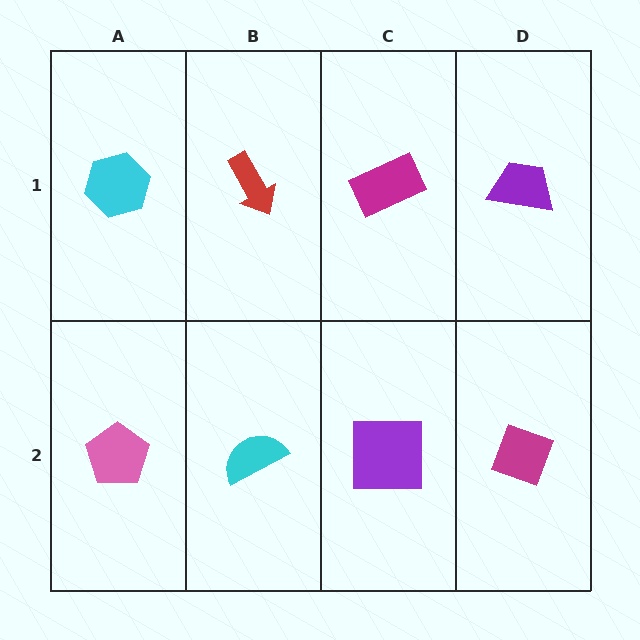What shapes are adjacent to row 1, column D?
A magenta diamond (row 2, column D), a magenta rectangle (row 1, column C).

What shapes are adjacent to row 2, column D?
A purple trapezoid (row 1, column D), a purple square (row 2, column C).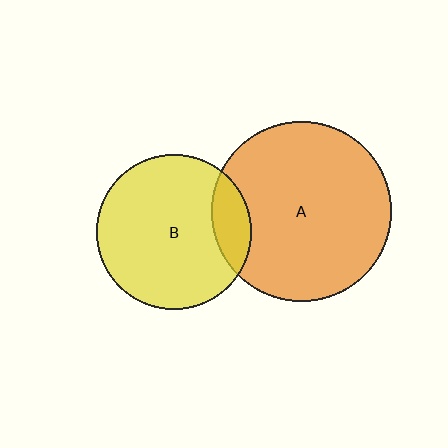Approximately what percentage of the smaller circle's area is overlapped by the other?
Approximately 15%.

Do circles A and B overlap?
Yes.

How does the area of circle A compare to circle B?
Approximately 1.3 times.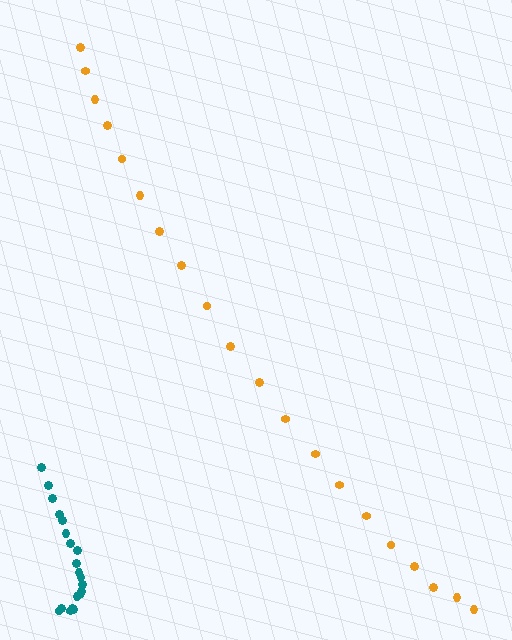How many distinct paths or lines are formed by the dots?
There are 2 distinct paths.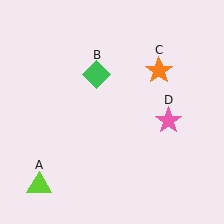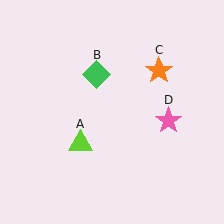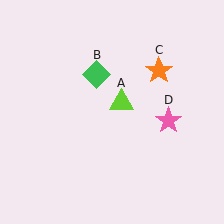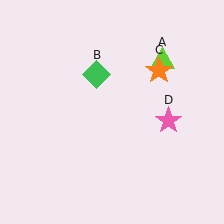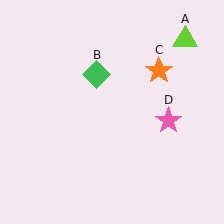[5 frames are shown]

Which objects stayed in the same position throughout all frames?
Green diamond (object B) and orange star (object C) and pink star (object D) remained stationary.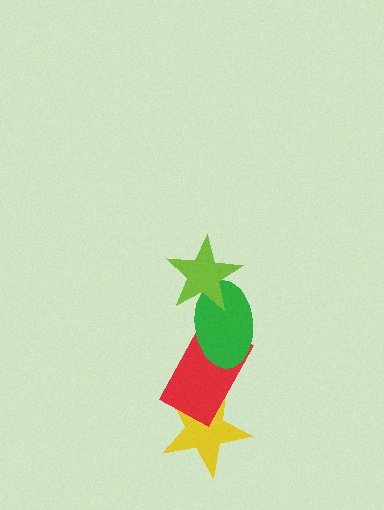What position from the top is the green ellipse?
The green ellipse is 2nd from the top.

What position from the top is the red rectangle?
The red rectangle is 3rd from the top.